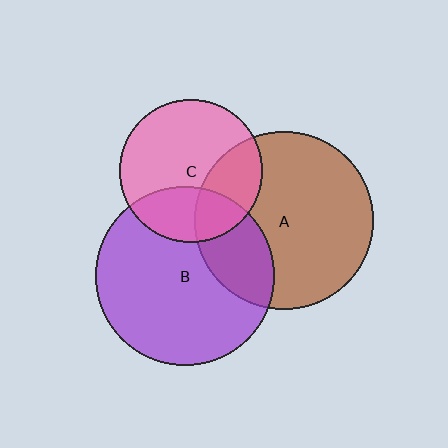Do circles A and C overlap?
Yes.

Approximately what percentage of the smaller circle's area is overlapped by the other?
Approximately 30%.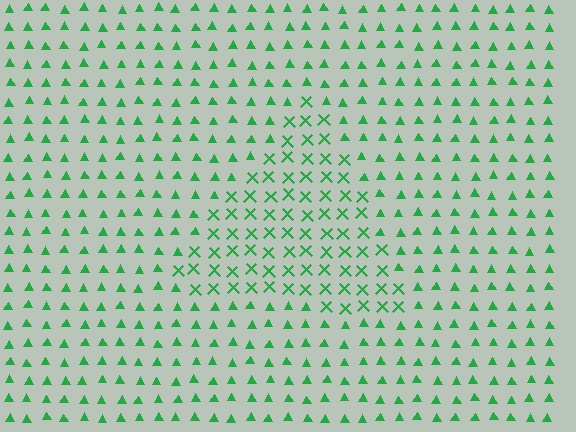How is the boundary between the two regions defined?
The boundary is defined by a change in element shape: X marks inside vs. triangles outside. All elements share the same color and spacing.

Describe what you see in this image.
The image is filled with small green elements arranged in a uniform grid. A triangle-shaped region contains X marks, while the surrounding area contains triangles. The boundary is defined purely by the change in element shape.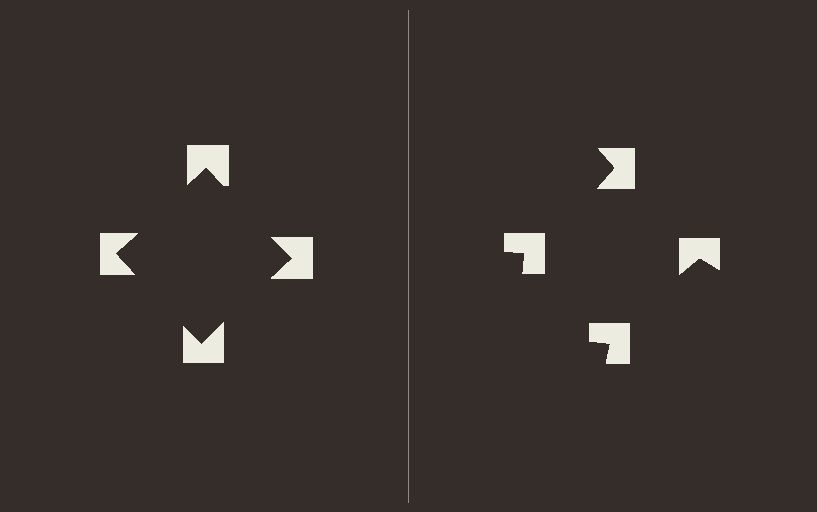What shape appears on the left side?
An illusory square.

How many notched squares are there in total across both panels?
8 — 4 on each side.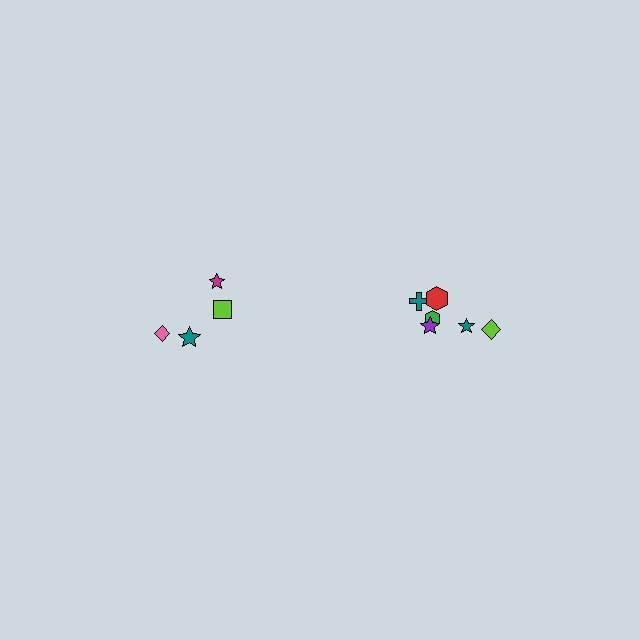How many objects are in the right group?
There are 6 objects.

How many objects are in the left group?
There are 4 objects.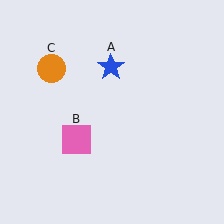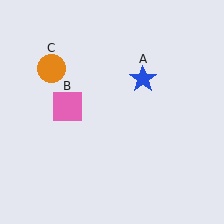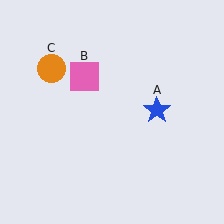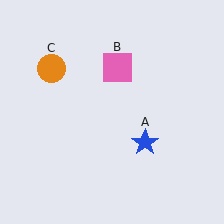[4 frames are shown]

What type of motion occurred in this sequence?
The blue star (object A), pink square (object B) rotated clockwise around the center of the scene.